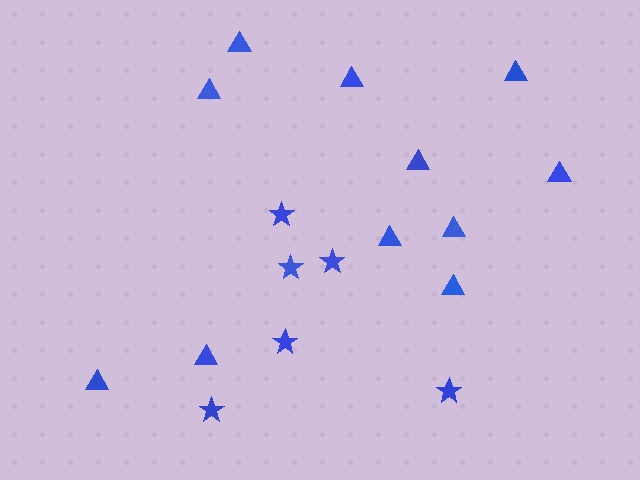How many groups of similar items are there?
There are 2 groups: one group of triangles (11) and one group of stars (6).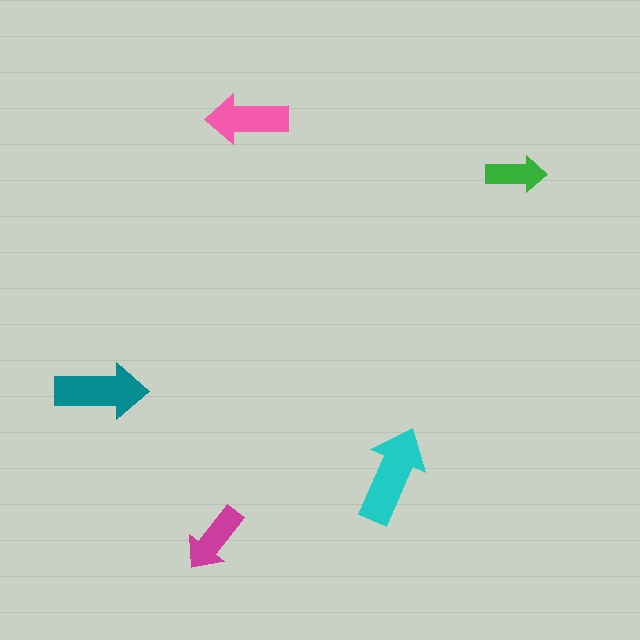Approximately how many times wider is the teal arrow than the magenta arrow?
About 1.5 times wider.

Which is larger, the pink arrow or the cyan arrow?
The cyan one.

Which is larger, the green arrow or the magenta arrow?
The magenta one.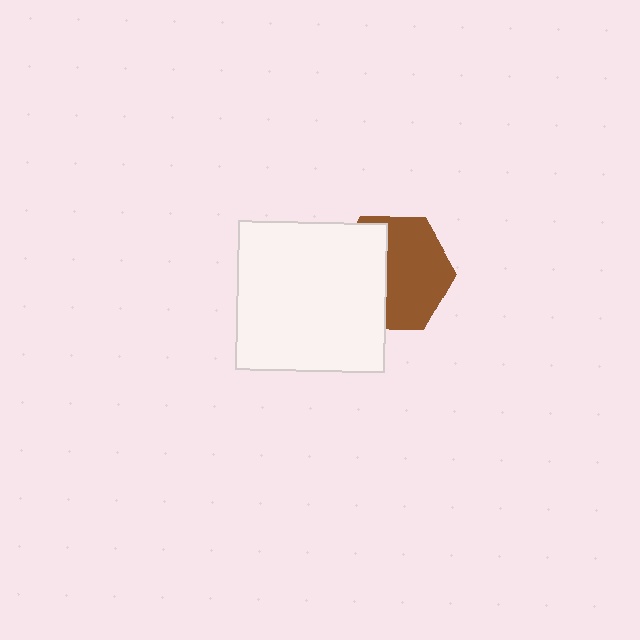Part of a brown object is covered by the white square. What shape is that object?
It is a hexagon.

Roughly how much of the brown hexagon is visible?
About half of it is visible (roughly 57%).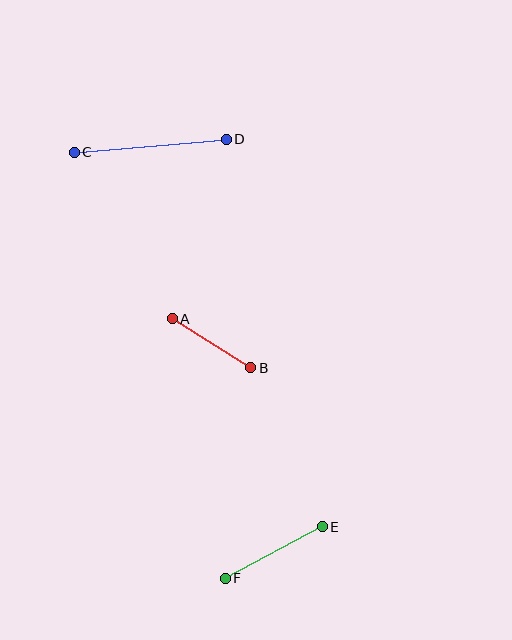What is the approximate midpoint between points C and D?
The midpoint is at approximately (150, 146) pixels.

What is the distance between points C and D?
The distance is approximately 152 pixels.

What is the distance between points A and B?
The distance is approximately 93 pixels.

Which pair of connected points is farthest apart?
Points C and D are farthest apart.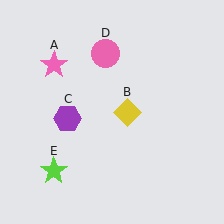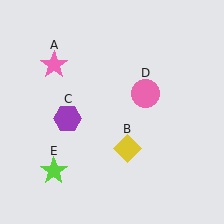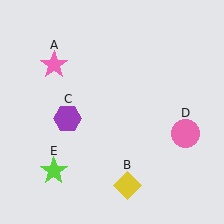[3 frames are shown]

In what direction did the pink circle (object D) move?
The pink circle (object D) moved down and to the right.